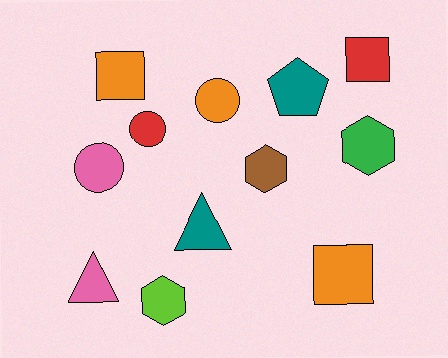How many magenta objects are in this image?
There are no magenta objects.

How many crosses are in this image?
There are no crosses.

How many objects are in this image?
There are 12 objects.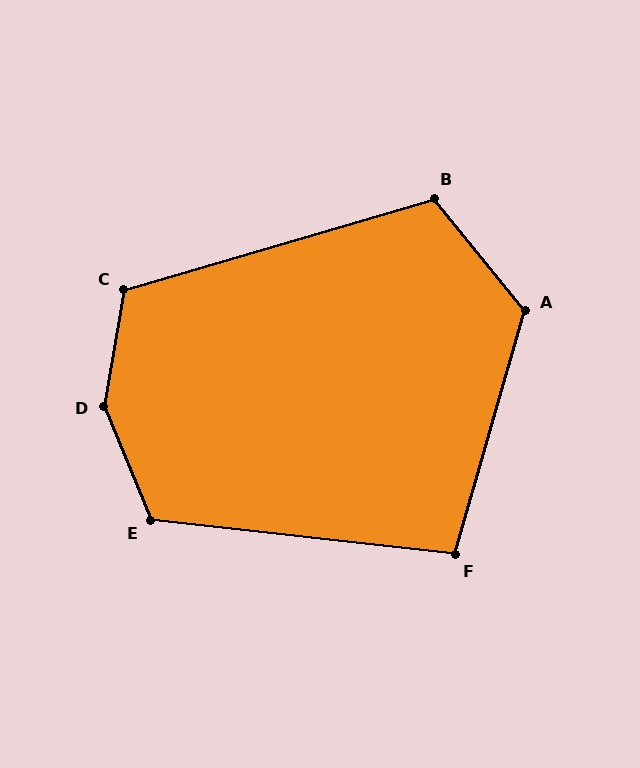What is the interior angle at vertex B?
Approximately 113 degrees (obtuse).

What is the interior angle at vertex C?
Approximately 116 degrees (obtuse).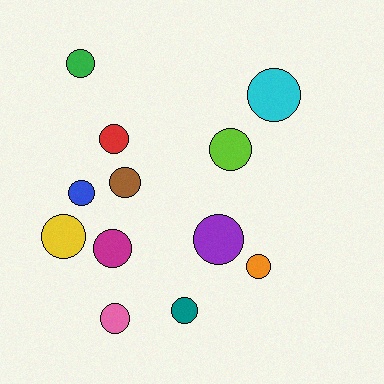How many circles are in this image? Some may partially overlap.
There are 12 circles.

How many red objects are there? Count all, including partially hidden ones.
There is 1 red object.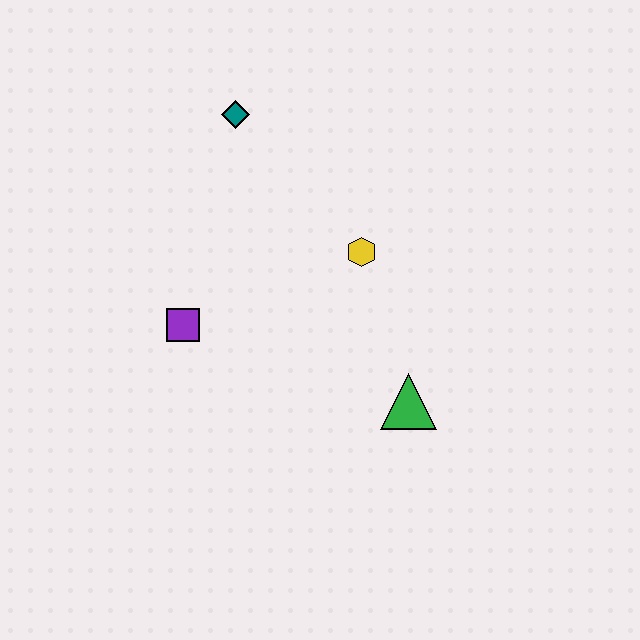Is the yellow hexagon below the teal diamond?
Yes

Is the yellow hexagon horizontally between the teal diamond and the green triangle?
Yes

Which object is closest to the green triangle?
The yellow hexagon is closest to the green triangle.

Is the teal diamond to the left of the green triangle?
Yes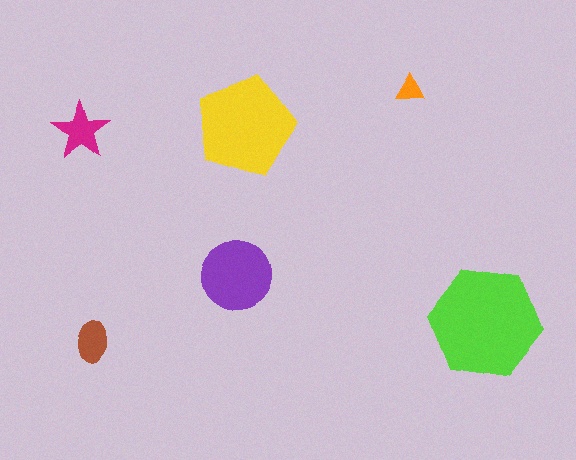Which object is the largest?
The lime hexagon.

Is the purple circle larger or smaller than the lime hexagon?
Smaller.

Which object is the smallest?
The orange triangle.